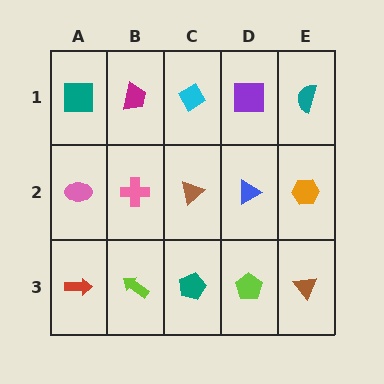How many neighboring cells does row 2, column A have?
3.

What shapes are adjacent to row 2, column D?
A purple square (row 1, column D), a lime pentagon (row 3, column D), a brown triangle (row 2, column C), an orange hexagon (row 2, column E).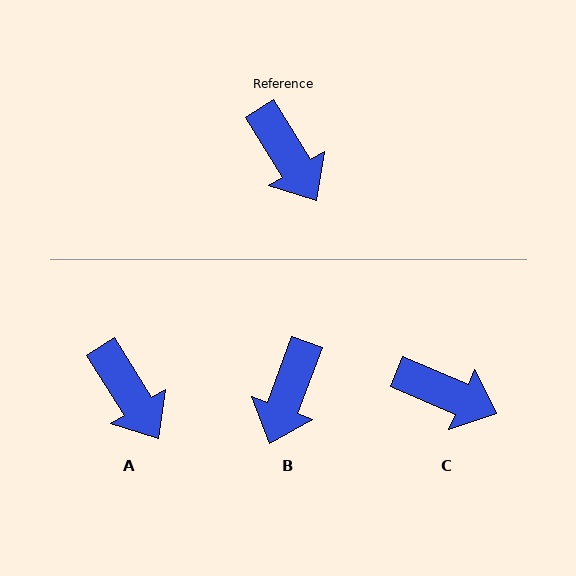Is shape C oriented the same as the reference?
No, it is off by about 35 degrees.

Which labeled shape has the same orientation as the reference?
A.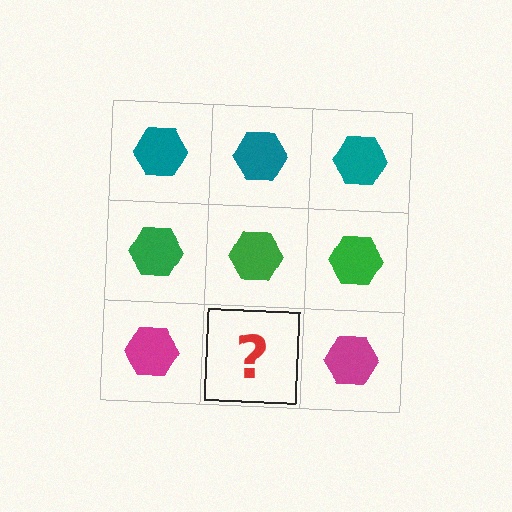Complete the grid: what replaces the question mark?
The question mark should be replaced with a magenta hexagon.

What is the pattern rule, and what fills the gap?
The rule is that each row has a consistent color. The gap should be filled with a magenta hexagon.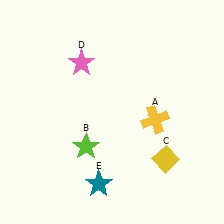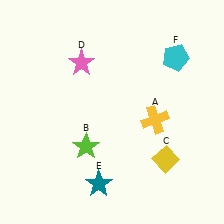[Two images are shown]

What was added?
A cyan pentagon (F) was added in Image 2.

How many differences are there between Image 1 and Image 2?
There is 1 difference between the two images.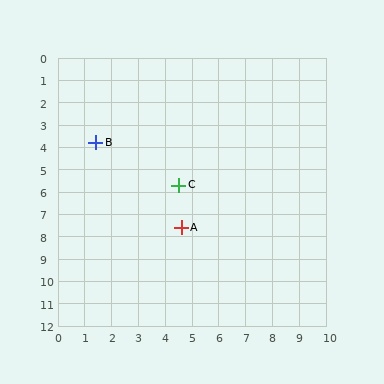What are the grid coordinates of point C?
Point C is at approximately (4.5, 5.7).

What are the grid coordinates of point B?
Point B is at approximately (1.4, 3.8).